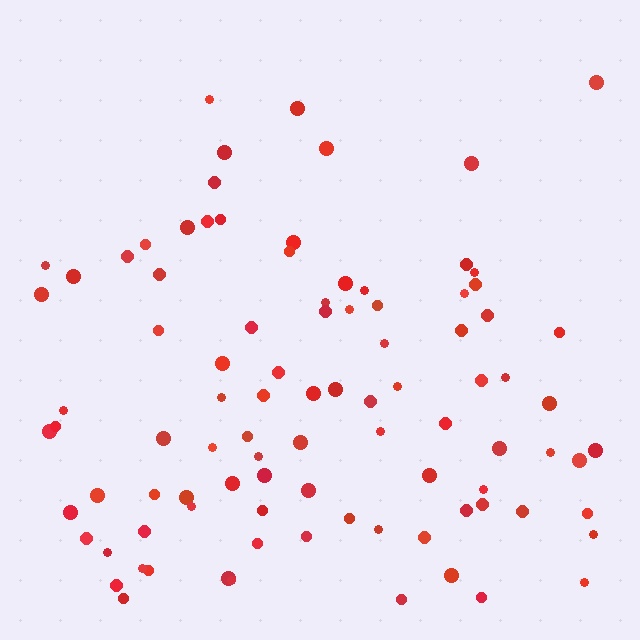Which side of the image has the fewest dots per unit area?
The top.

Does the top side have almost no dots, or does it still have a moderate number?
Still a moderate number, just noticeably fewer than the bottom.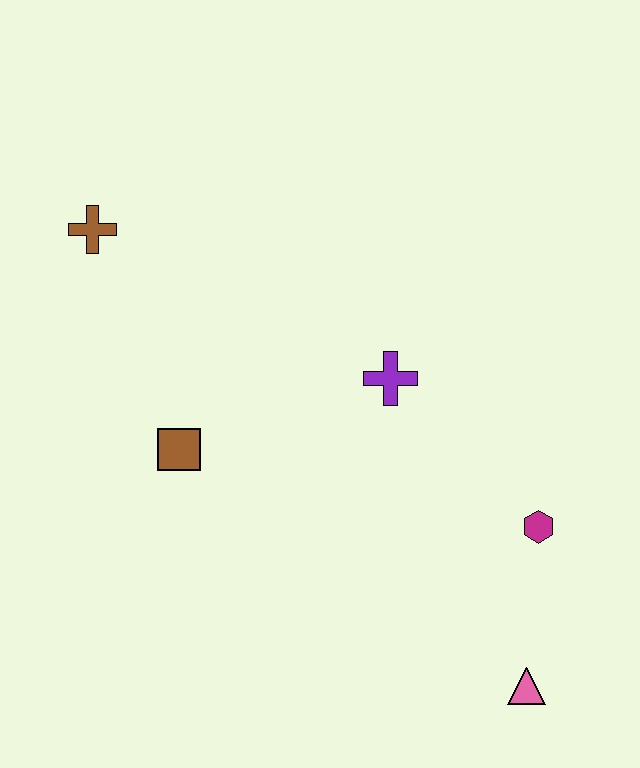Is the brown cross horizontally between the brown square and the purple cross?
No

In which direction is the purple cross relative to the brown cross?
The purple cross is to the right of the brown cross.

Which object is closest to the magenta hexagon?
The pink triangle is closest to the magenta hexagon.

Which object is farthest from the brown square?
The pink triangle is farthest from the brown square.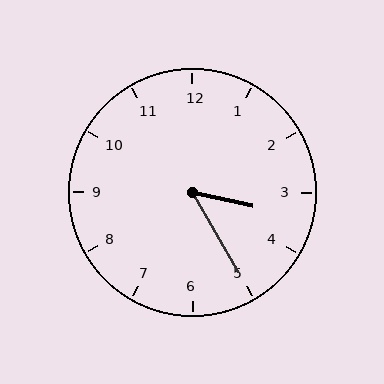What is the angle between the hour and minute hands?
Approximately 48 degrees.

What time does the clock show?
3:25.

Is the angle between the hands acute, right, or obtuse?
It is acute.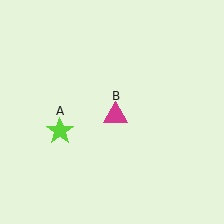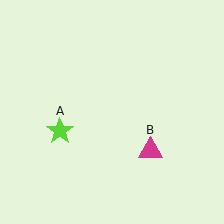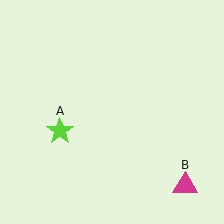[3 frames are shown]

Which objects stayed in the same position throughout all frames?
Lime star (object A) remained stationary.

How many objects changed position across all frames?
1 object changed position: magenta triangle (object B).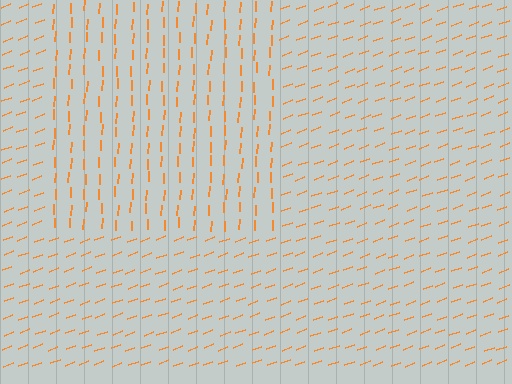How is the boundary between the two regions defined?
The boundary is defined purely by a change in line orientation (approximately 66 degrees difference). All lines are the same color and thickness.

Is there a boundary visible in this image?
Yes, there is a texture boundary formed by a change in line orientation.